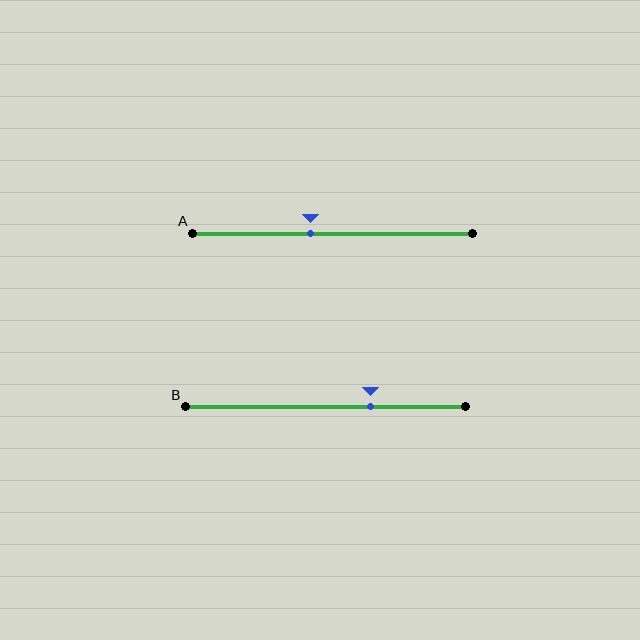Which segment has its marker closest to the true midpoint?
Segment A has its marker closest to the true midpoint.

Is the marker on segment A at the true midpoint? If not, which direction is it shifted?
No, the marker on segment A is shifted to the left by about 8% of the segment length.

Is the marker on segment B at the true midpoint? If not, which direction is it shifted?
No, the marker on segment B is shifted to the right by about 16% of the segment length.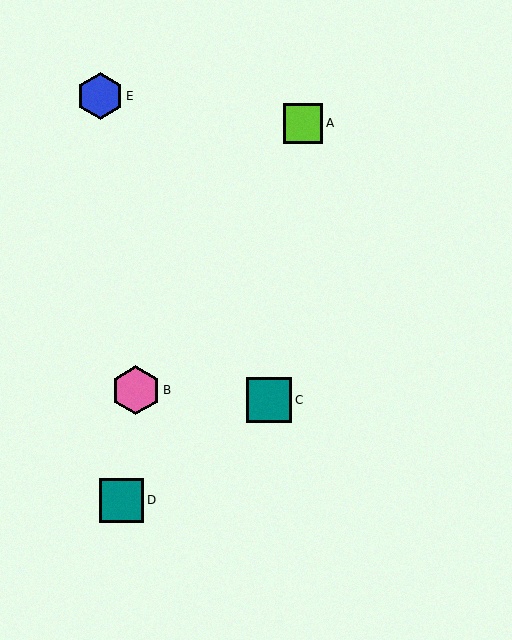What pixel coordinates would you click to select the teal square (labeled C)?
Click at (269, 400) to select the teal square C.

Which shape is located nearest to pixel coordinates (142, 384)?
The pink hexagon (labeled B) at (136, 390) is nearest to that location.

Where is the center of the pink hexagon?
The center of the pink hexagon is at (136, 390).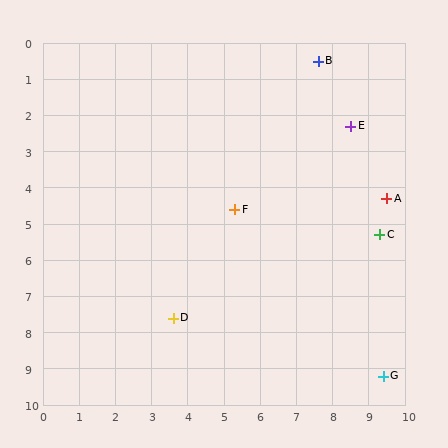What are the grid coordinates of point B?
Point B is at approximately (7.6, 0.5).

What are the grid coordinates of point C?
Point C is at approximately (9.3, 5.3).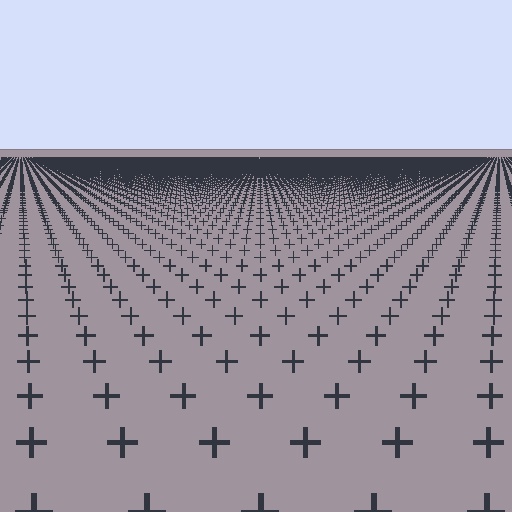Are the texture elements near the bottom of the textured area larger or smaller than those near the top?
Larger. Near the bottom, elements are closer to the viewer and appear at a bigger on-screen size.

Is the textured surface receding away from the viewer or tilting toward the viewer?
The surface is receding away from the viewer. Texture elements get smaller and denser toward the top.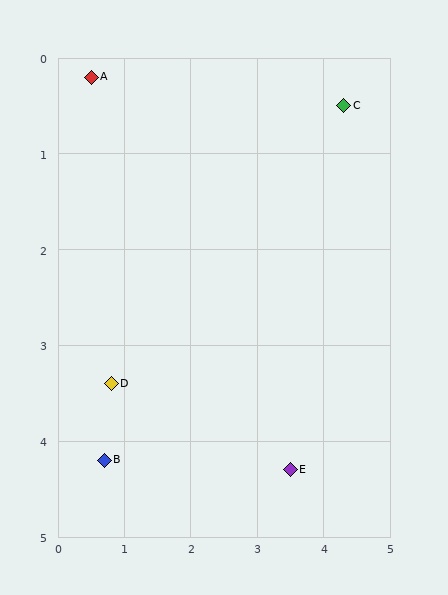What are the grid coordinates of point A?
Point A is at approximately (0.5, 0.2).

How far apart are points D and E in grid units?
Points D and E are about 2.8 grid units apart.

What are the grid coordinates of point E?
Point E is at approximately (3.5, 4.3).